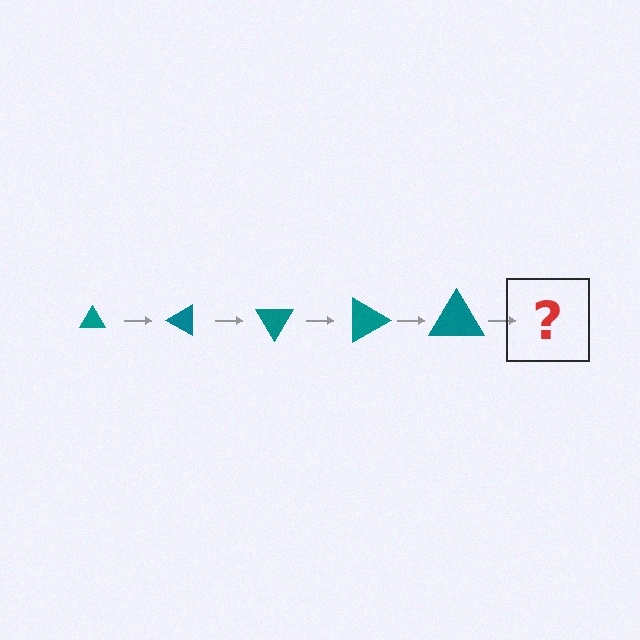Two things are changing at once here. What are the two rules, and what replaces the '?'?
The two rules are that the triangle grows larger each step and it rotates 30 degrees each step. The '?' should be a triangle, larger than the previous one and rotated 150 degrees from the start.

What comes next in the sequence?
The next element should be a triangle, larger than the previous one and rotated 150 degrees from the start.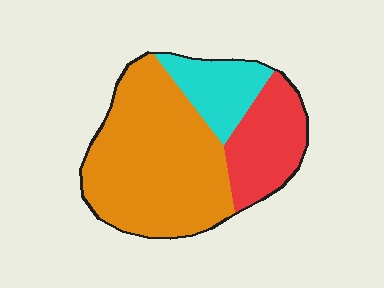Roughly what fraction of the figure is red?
Red takes up about one quarter (1/4) of the figure.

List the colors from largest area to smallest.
From largest to smallest: orange, red, cyan.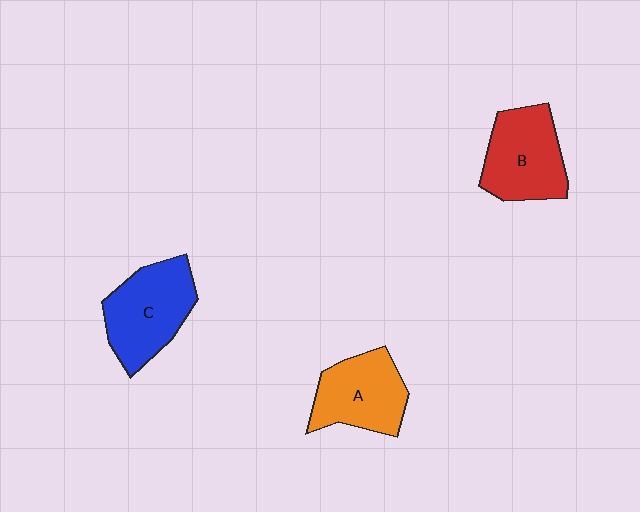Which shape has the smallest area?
Shape A (orange).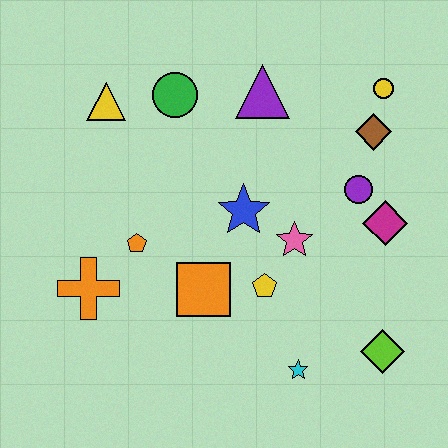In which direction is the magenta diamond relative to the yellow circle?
The magenta diamond is below the yellow circle.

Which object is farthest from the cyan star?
The yellow triangle is farthest from the cyan star.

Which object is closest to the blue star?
The pink star is closest to the blue star.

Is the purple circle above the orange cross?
Yes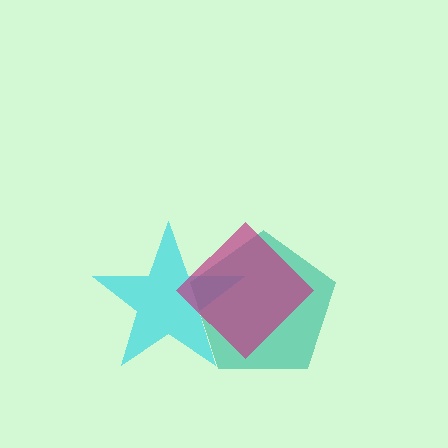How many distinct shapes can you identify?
There are 3 distinct shapes: a cyan star, a teal pentagon, a magenta diamond.